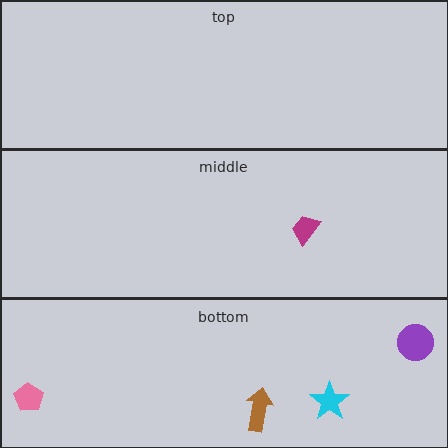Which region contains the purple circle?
The bottom region.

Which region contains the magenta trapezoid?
The middle region.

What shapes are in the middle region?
The magenta trapezoid.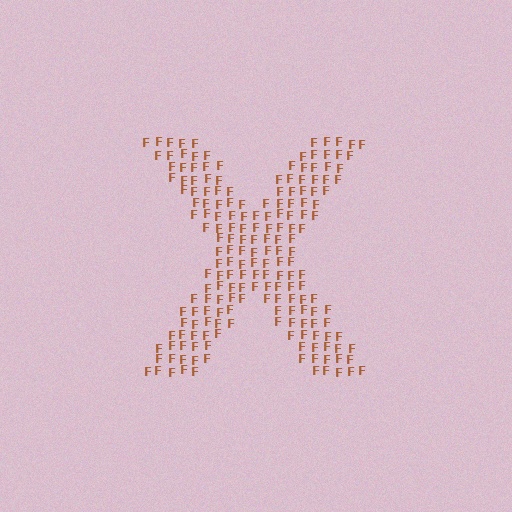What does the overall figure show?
The overall figure shows the letter X.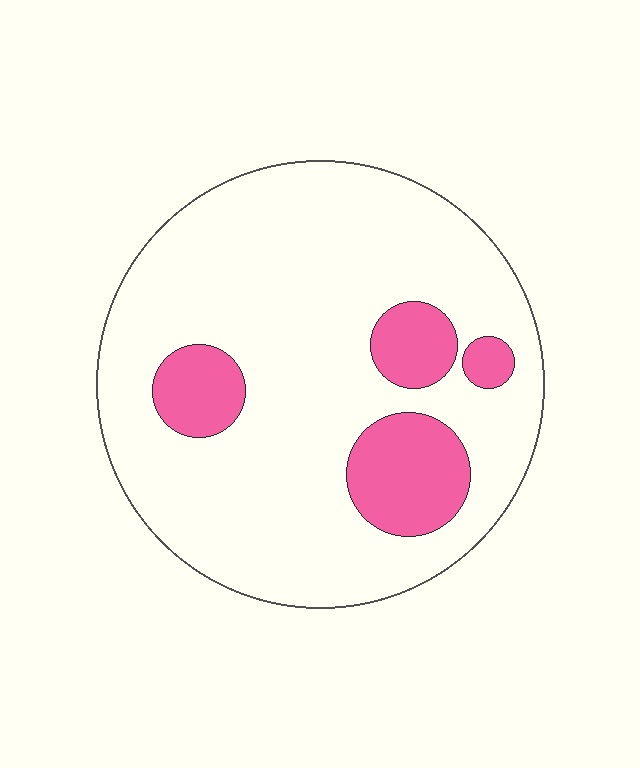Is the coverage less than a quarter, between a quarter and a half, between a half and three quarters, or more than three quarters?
Less than a quarter.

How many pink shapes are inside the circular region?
4.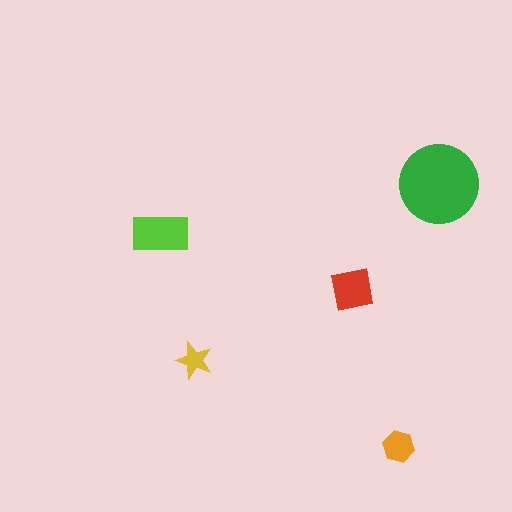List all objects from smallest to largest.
The yellow star, the orange hexagon, the red square, the lime rectangle, the green circle.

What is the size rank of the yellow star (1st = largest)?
5th.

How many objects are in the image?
There are 5 objects in the image.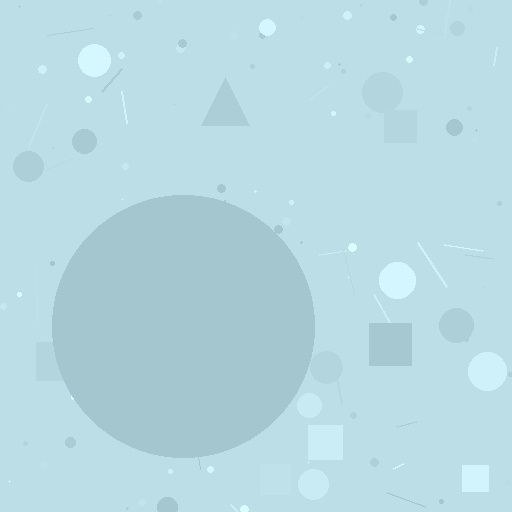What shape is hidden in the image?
A circle is hidden in the image.